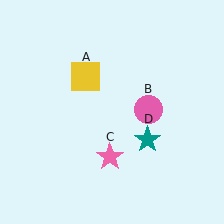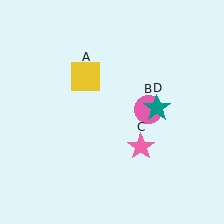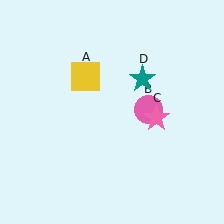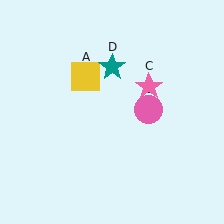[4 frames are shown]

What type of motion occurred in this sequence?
The pink star (object C), teal star (object D) rotated counterclockwise around the center of the scene.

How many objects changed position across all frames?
2 objects changed position: pink star (object C), teal star (object D).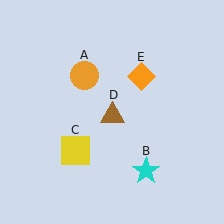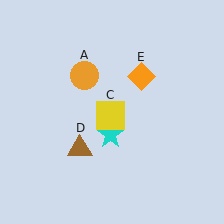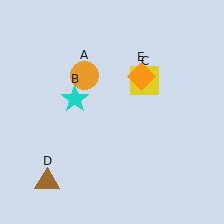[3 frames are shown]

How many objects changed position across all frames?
3 objects changed position: cyan star (object B), yellow square (object C), brown triangle (object D).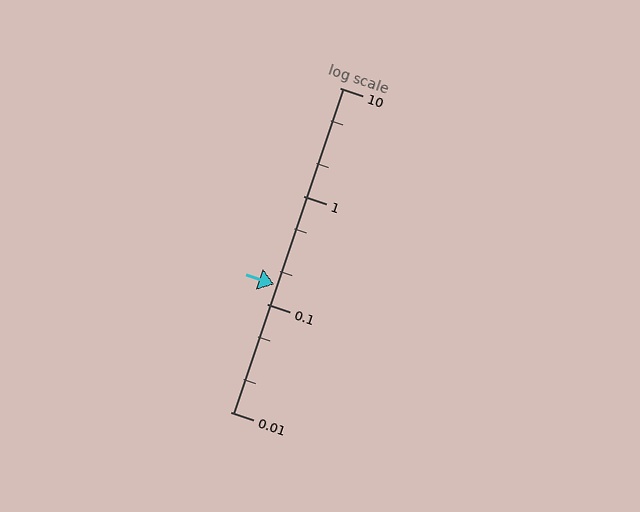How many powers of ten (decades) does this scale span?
The scale spans 3 decades, from 0.01 to 10.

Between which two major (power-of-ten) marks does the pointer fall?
The pointer is between 0.1 and 1.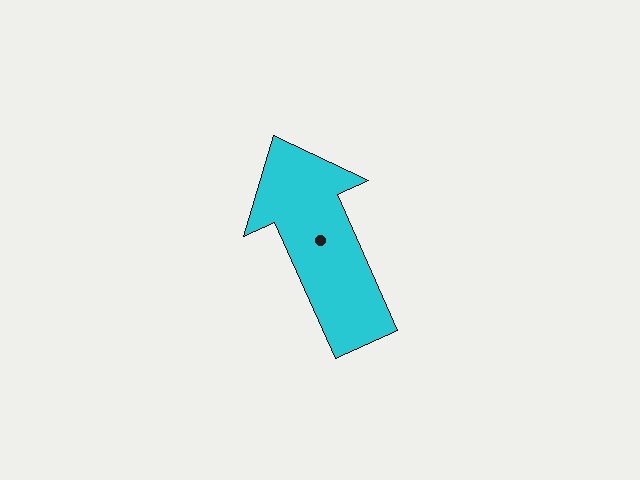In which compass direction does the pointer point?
Northwest.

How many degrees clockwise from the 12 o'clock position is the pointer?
Approximately 336 degrees.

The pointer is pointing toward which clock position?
Roughly 11 o'clock.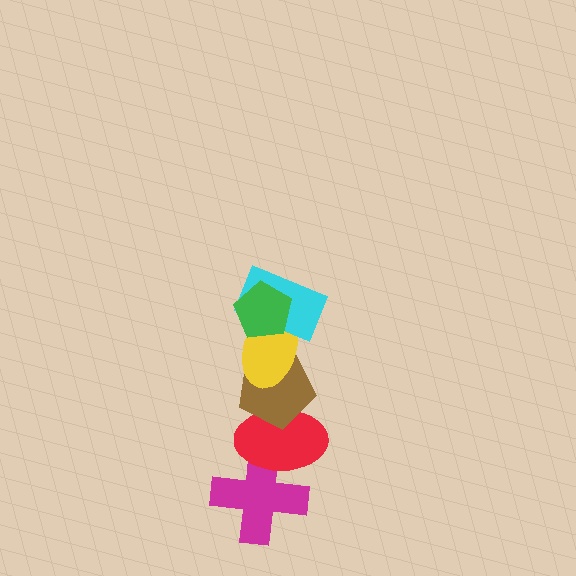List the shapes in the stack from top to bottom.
From top to bottom: the green pentagon, the cyan rectangle, the yellow ellipse, the brown pentagon, the red ellipse, the magenta cross.